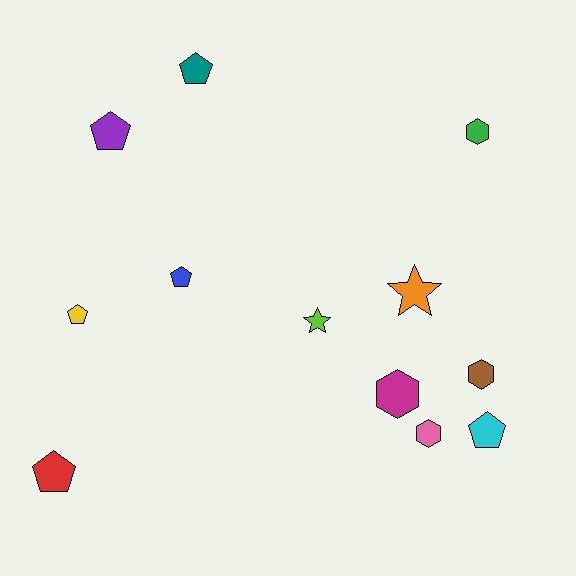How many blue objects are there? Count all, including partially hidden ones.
There is 1 blue object.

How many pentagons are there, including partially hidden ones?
There are 6 pentagons.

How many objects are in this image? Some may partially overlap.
There are 12 objects.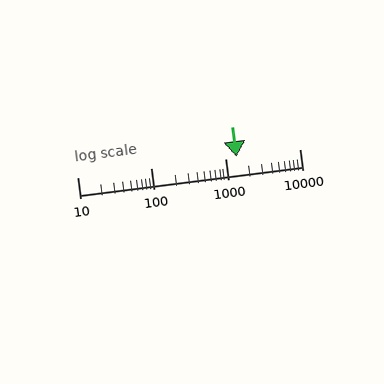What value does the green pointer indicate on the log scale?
The pointer indicates approximately 1400.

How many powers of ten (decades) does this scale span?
The scale spans 3 decades, from 10 to 10000.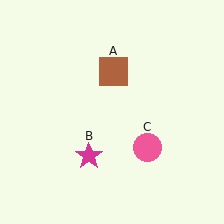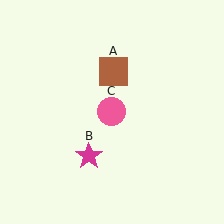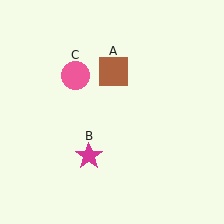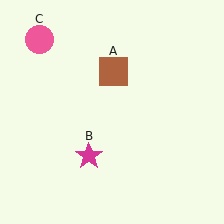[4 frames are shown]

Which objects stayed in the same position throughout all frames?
Brown square (object A) and magenta star (object B) remained stationary.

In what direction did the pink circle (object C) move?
The pink circle (object C) moved up and to the left.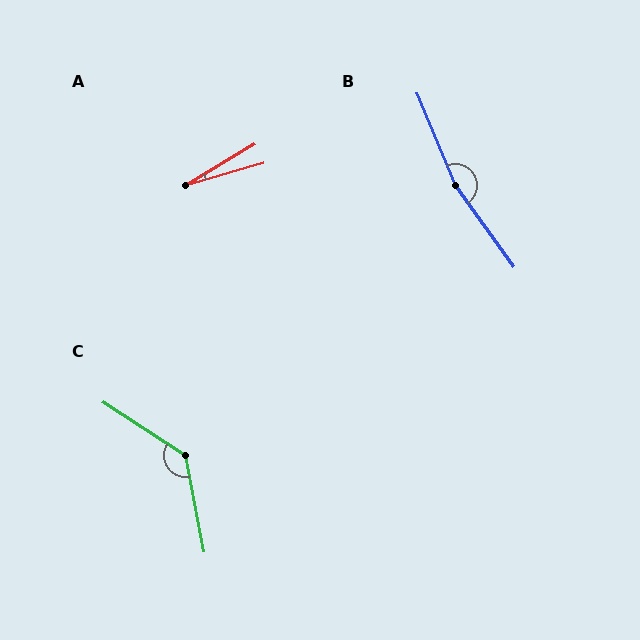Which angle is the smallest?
A, at approximately 15 degrees.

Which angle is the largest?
B, at approximately 167 degrees.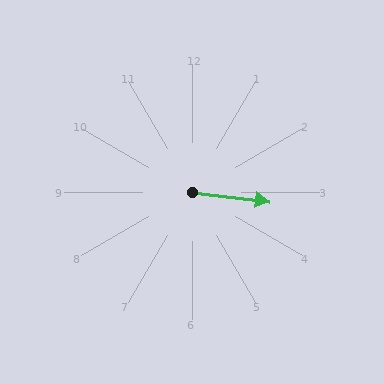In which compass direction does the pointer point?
East.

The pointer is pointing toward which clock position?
Roughly 3 o'clock.